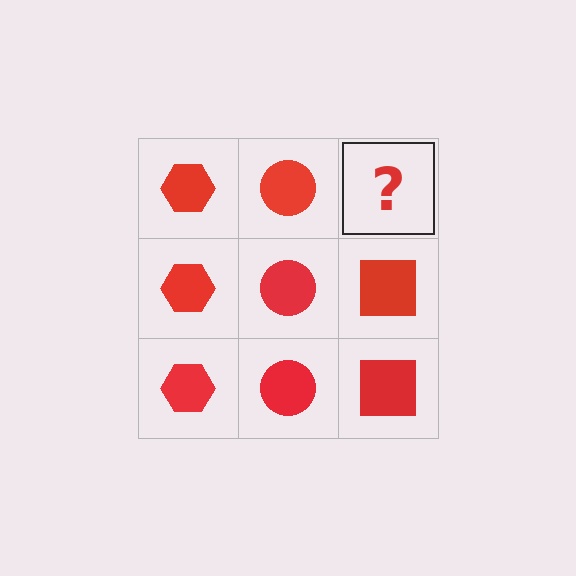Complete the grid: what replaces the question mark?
The question mark should be replaced with a red square.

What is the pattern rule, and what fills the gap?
The rule is that each column has a consistent shape. The gap should be filled with a red square.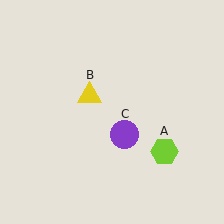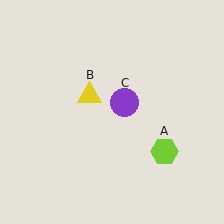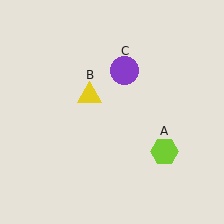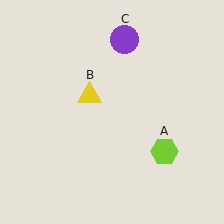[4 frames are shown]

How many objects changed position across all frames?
1 object changed position: purple circle (object C).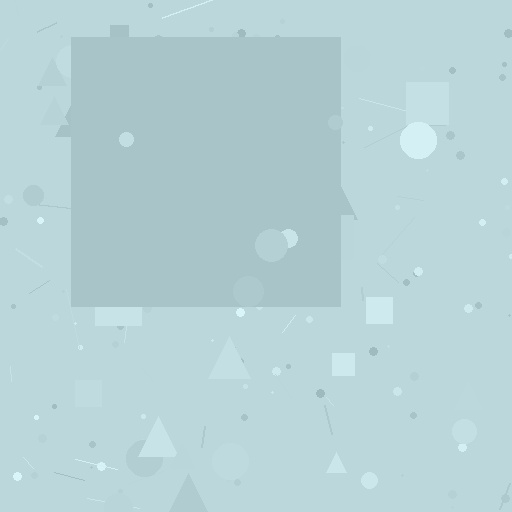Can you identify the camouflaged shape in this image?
The camouflaged shape is a square.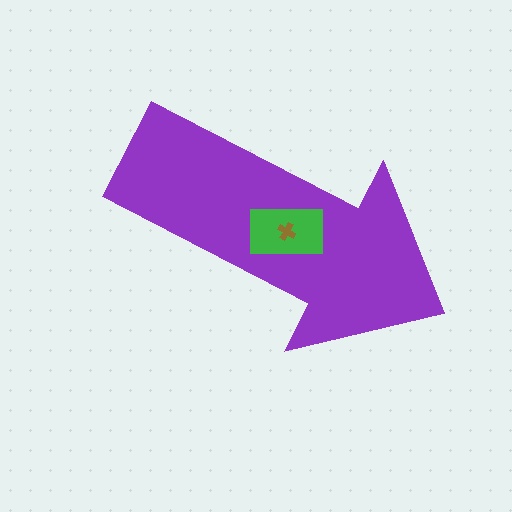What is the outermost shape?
The purple arrow.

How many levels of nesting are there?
3.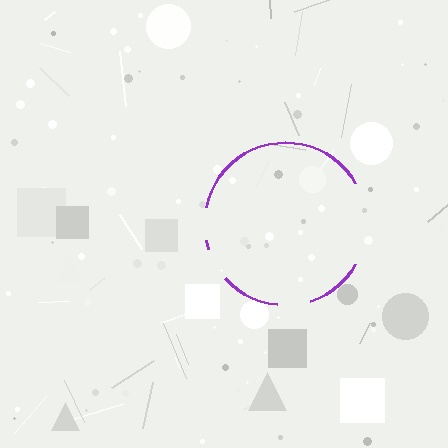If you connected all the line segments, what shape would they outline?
They would outline a circle.